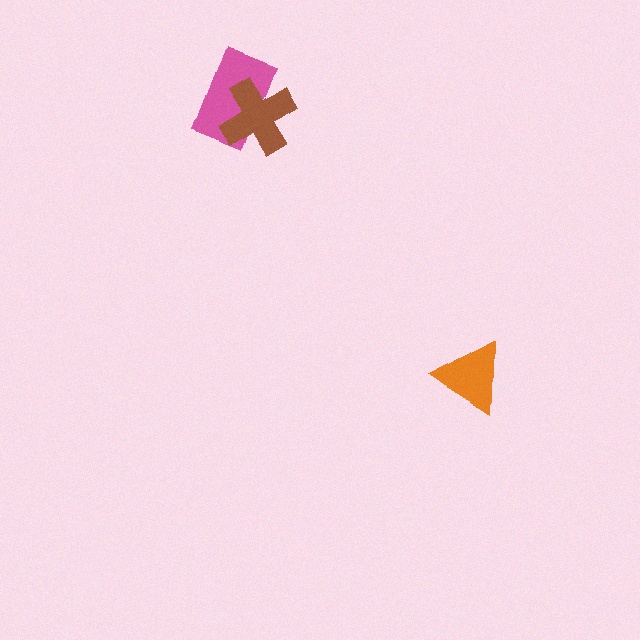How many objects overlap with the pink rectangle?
1 object overlaps with the pink rectangle.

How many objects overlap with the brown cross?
1 object overlaps with the brown cross.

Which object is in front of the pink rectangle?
The brown cross is in front of the pink rectangle.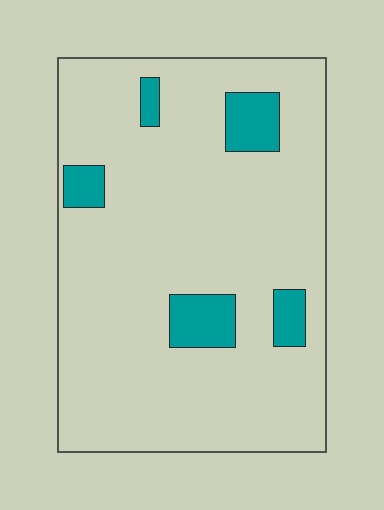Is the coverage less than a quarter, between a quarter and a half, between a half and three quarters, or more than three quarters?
Less than a quarter.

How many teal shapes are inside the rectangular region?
5.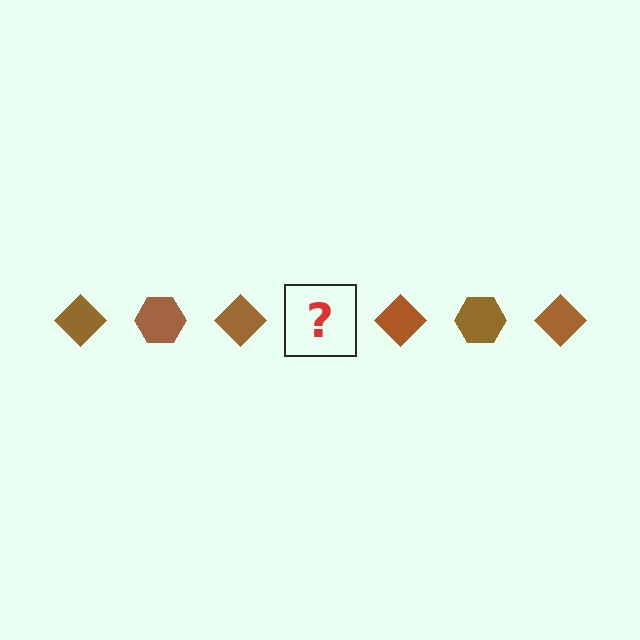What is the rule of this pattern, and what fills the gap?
The rule is that the pattern cycles through diamond, hexagon shapes in brown. The gap should be filled with a brown hexagon.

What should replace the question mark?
The question mark should be replaced with a brown hexagon.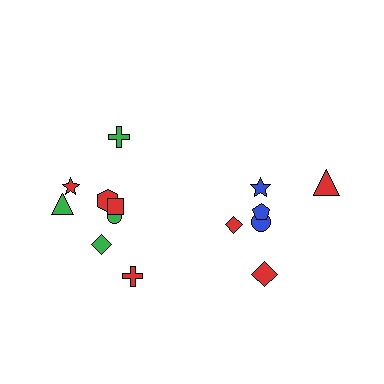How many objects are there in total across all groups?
There are 14 objects.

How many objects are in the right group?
There are 6 objects.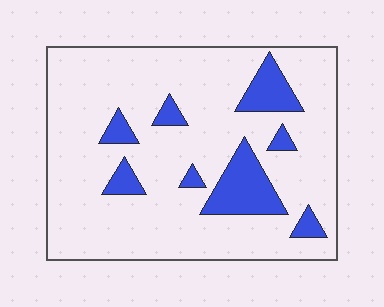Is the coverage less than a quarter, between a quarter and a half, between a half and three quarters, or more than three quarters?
Less than a quarter.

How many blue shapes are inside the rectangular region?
8.